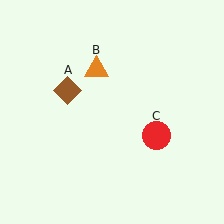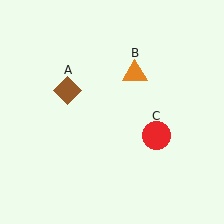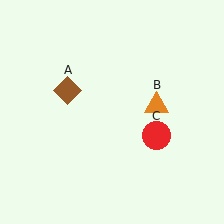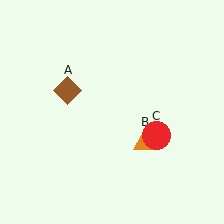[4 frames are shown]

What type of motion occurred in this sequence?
The orange triangle (object B) rotated clockwise around the center of the scene.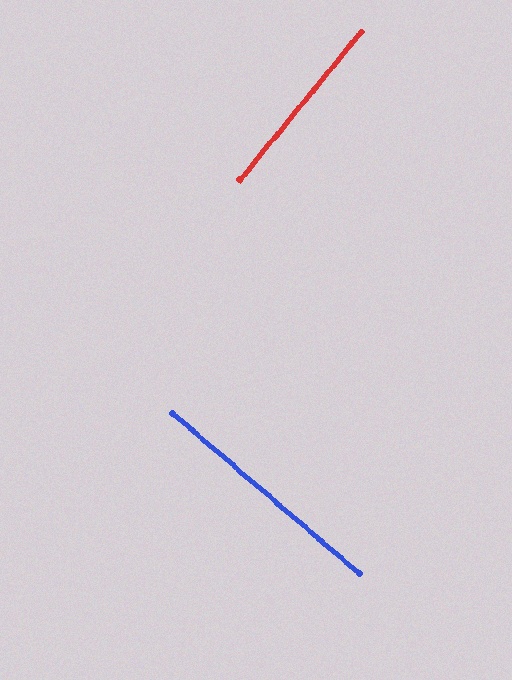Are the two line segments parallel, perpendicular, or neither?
Perpendicular — they meet at approximately 89°.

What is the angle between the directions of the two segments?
Approximately 89 degrees.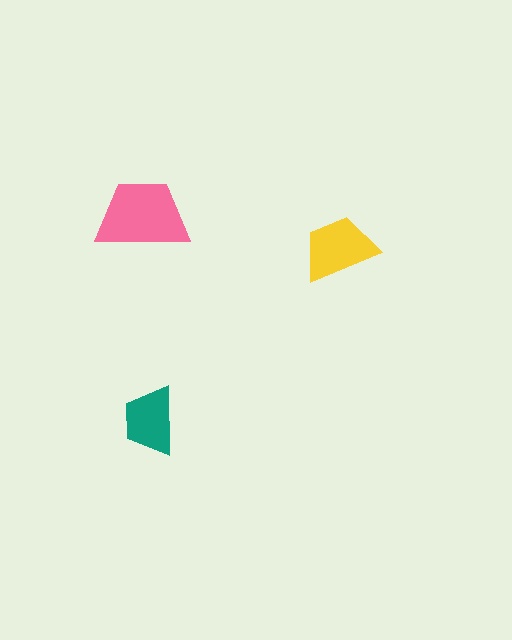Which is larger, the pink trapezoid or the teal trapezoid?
The pink one.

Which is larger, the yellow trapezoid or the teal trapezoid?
The yellow one.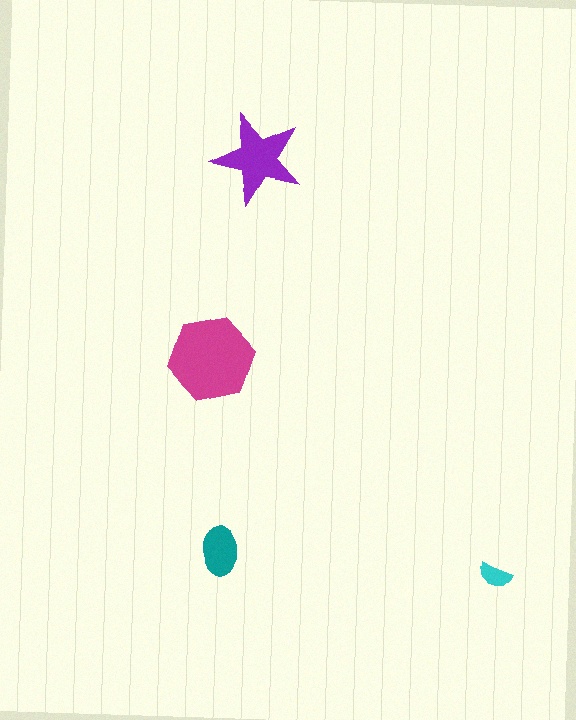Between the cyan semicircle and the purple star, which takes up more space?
The purple star.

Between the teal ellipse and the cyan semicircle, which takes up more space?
The teal ellipse.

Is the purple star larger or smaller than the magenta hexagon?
Smaller.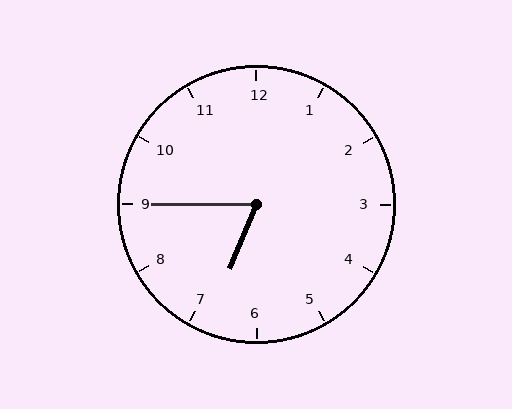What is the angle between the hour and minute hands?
Approximately 68 degrees.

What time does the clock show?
6:45.